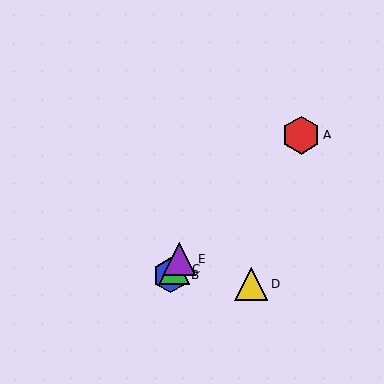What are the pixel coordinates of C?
Object C is at (174, 269).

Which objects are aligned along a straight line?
Objects B, C, E are aligned along a straight line.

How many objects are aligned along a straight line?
3 objects (B, C, E) are aligned along a straight line.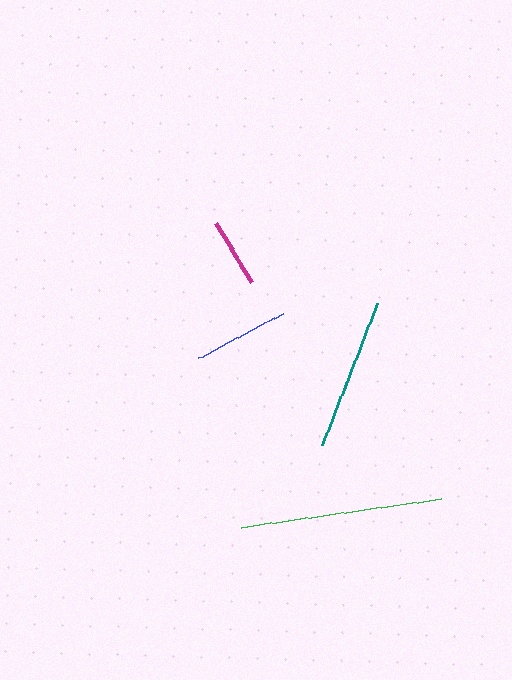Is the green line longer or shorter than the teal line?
The green line is longer than the teal line.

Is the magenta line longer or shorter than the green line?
The green line is longer than the magenta line.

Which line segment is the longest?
The green line is the longest at approximately 202 pixels.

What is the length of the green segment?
The green segment is approximately 202 pixels long.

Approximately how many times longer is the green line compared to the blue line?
The green line is approximately 2.1 times the length of the blue line.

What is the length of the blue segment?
The blue segment is approximately 96 pixels long.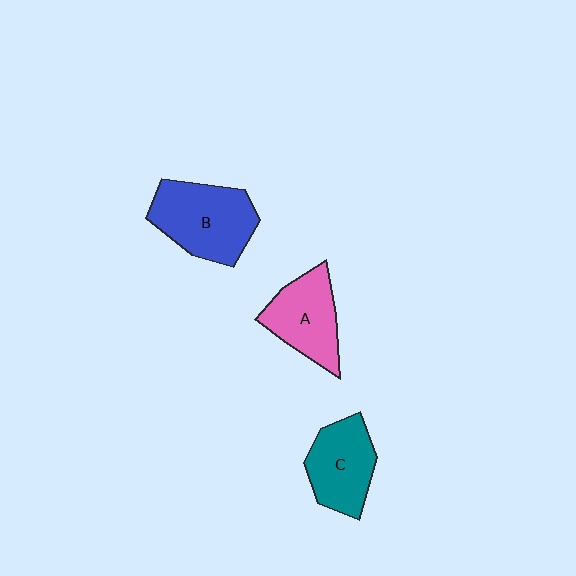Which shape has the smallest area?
Shape A (pink).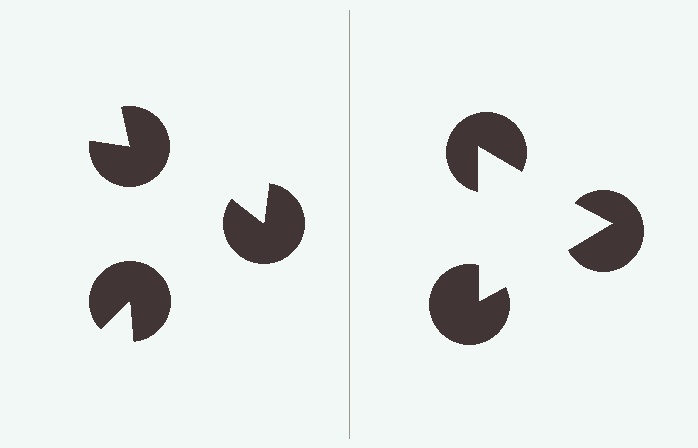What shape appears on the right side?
An illusory triangle.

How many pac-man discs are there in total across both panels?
6 — 3 on each side.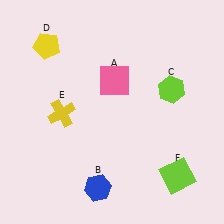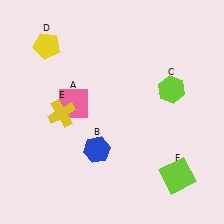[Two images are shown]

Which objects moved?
The objects that moved are: the pink square (A), the blue hexagon (B).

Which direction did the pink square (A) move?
The pink square (A) moved left.